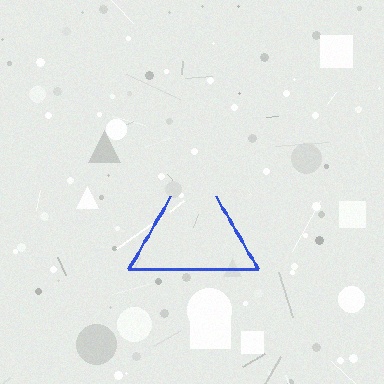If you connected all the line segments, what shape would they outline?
They would outline a triangle.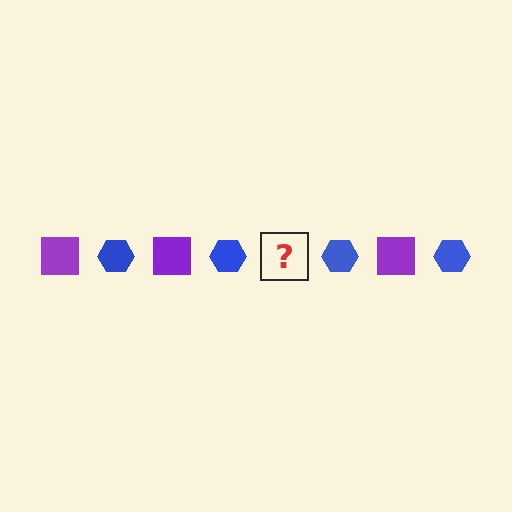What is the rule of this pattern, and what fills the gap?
The rule is that the pattern alternates between purple square and blue hexagon. The gap should be filled with a purple square.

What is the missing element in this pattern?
The missing element is a purple square.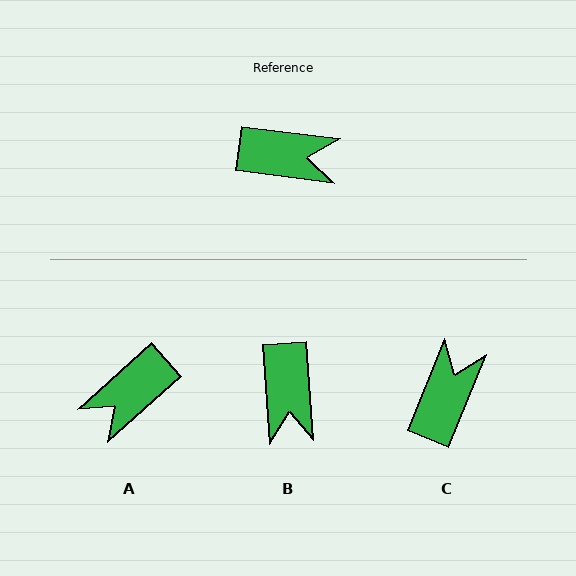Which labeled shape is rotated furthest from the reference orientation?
A, about 131 degrees away.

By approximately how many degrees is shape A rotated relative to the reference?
Approximately 131 degrees clockwise.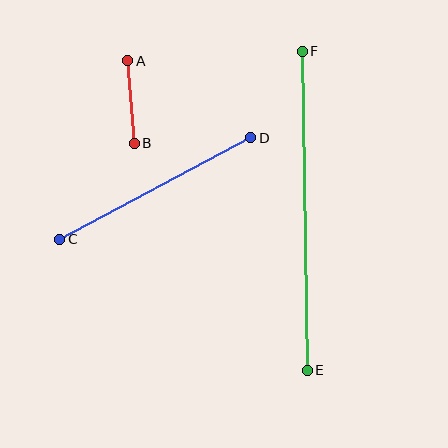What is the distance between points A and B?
The distance is approximately 83 pixels.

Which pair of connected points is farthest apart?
Points E and F are farthest apart.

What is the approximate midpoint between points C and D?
The midpoint is at approximately (155, 188) pixels.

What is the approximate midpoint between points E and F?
The midpoint is at approximately (305, 211) pixels.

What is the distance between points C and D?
The distance is approximately 216 pixels.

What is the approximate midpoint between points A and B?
The midpoint is at approximately (131, 102) pixels.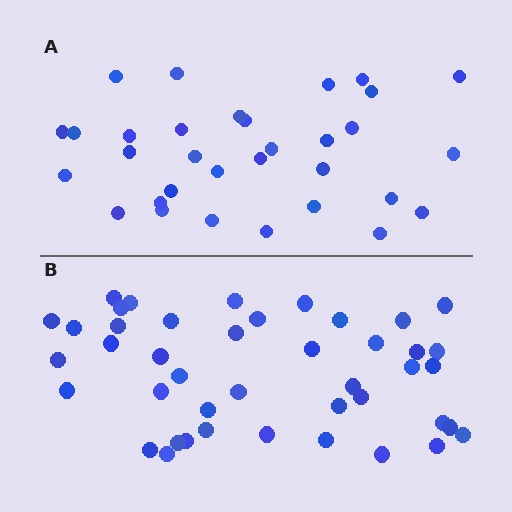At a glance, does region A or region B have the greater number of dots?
Region B (the bottom region) has more dots.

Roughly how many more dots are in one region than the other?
Region B has roughly 12 or so more dots than region A.